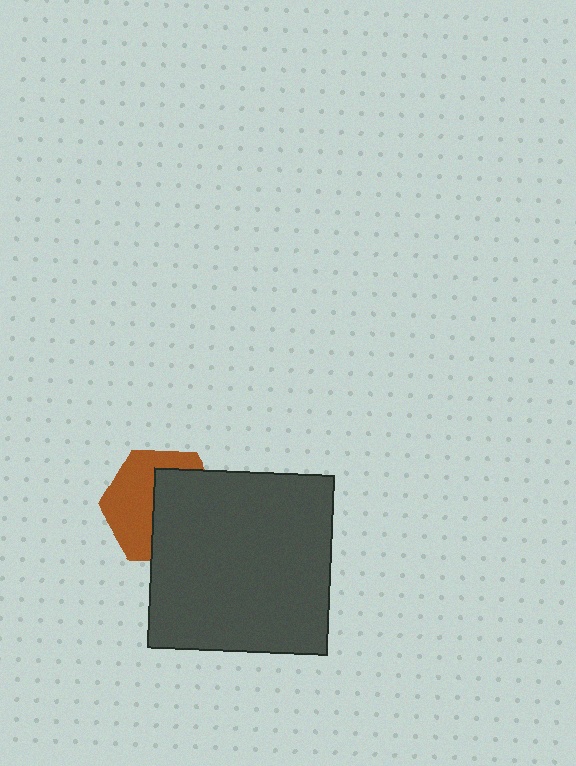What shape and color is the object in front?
The object in front is a dark gray square.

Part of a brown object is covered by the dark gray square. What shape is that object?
It is a hexagon.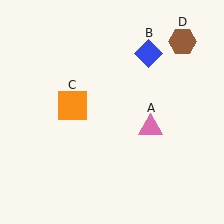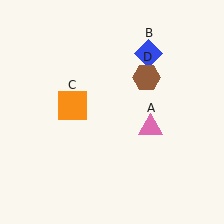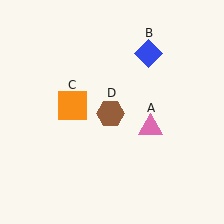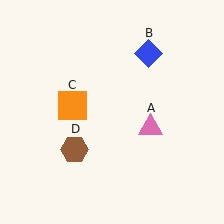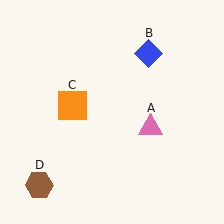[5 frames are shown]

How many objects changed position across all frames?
1 object changed position: brown hexagon (object D).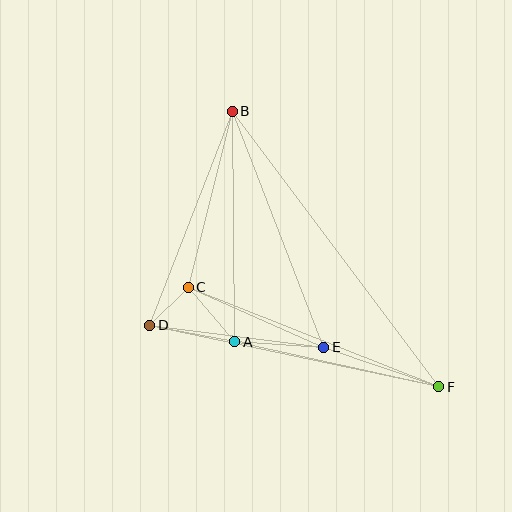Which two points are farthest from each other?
Points B and F are farthest from each other.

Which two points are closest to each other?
Points C and D are closest to each other.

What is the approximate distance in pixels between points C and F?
The distance between C and F is approximately 270 pixels.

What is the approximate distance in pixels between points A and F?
The distance between A and F is approximately 209 pixels.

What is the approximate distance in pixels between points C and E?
The distance between C and E is approximately 148 pixels.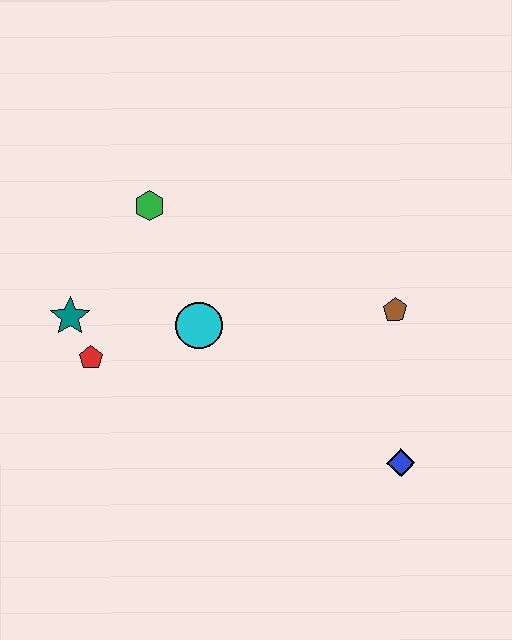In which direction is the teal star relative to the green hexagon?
The teal star is below the green hexagon.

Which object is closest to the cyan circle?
The red pentagon is closest to the cyan circle.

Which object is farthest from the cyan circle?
The blue diamond is farthest from the cyan circle.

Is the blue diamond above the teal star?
No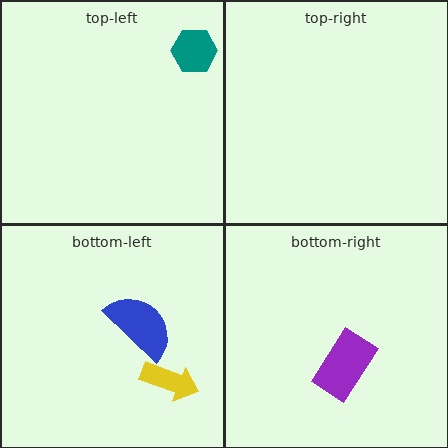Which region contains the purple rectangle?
The bottom-right region.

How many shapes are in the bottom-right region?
1.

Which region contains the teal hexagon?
The top-left region.